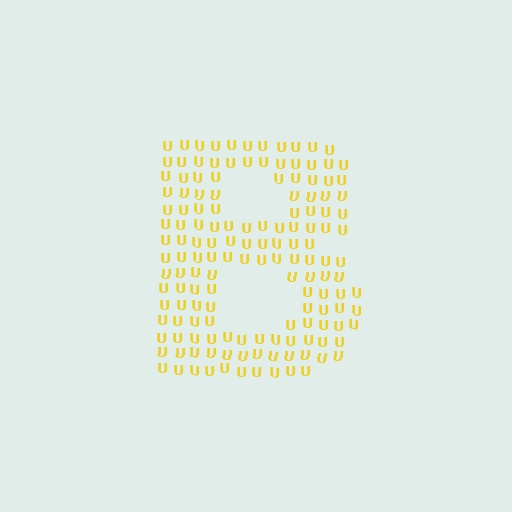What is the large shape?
The large shape is the letter B.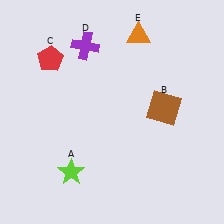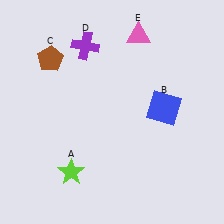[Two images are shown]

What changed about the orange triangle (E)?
In Image 1, E is orange. In Image 2, it changed to pink.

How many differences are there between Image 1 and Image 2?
There are 3 differences between the two images.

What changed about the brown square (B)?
In Image 1, B is brown. In Image 2, it changed to blue.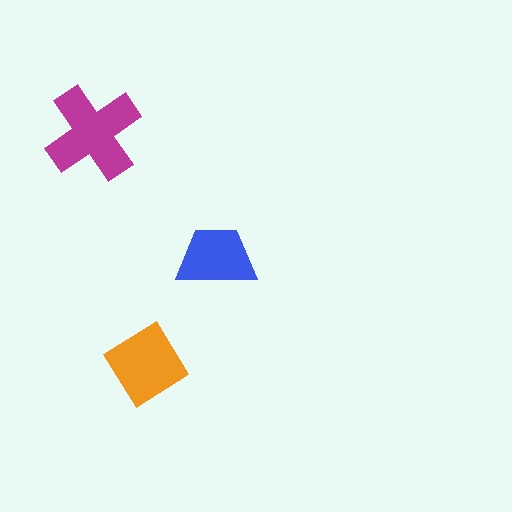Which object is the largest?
The magenta cross.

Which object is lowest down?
The orange diamond is bottommost.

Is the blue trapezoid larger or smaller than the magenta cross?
Smaller.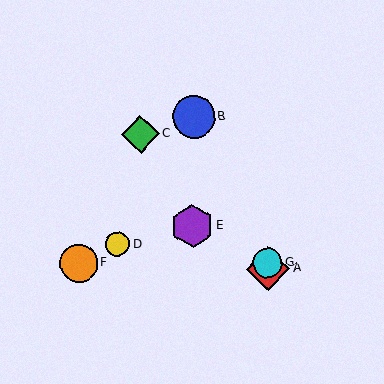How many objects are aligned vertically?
2 objects (A, G) are aligned vertically.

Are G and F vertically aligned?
No, G is at x≈268 and F is at x≈78.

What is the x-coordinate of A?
Object A is at x≈268.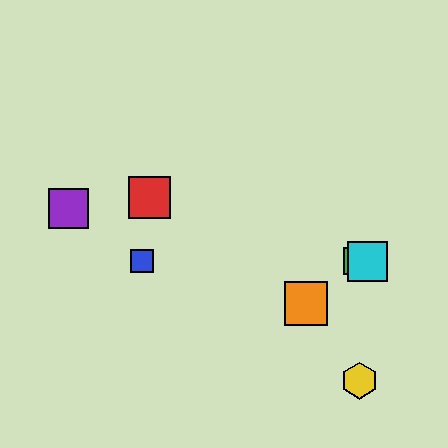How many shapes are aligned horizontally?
3 shapes (the blue square, the green square, the cyan square) are aligned horizontally.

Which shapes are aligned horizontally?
The blue square, the green square, the cyan square are aligned horizontally.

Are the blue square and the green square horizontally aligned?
Yes, both are at y≈261.